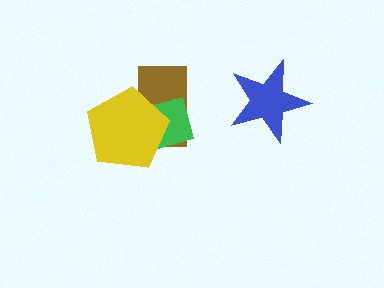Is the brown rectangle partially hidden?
Yes, it is partially covered by another shape.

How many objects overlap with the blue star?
0 objects overlap with the blue star.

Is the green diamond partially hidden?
Yes, it is partially covered by another shape.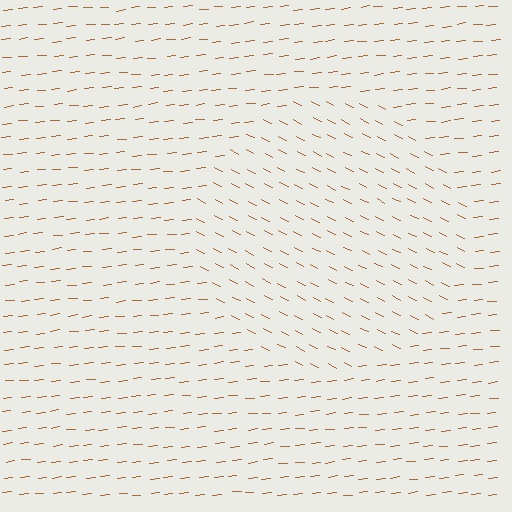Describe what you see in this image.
The image is filled with small brown line segments. A circle region in the image has lines oriented differently from the surrounding lines, creating a visible texture boundary.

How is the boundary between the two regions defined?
The boundary is defined purely by a change in line orientation (approximately 33 degrees difference). All lines are the same color and thickness.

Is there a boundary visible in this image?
Yes, there is a texture boundary formed by a change in line orientation.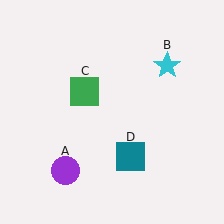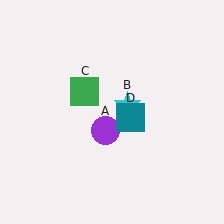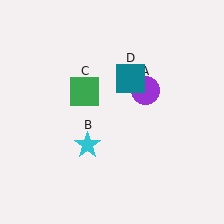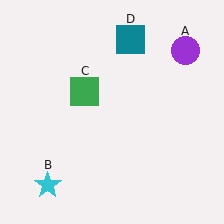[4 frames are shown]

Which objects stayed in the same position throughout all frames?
Green square (object C) remained stationary.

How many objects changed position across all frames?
3 objects changed position: purple circle (object A), cyan star (object B), teal square (object D).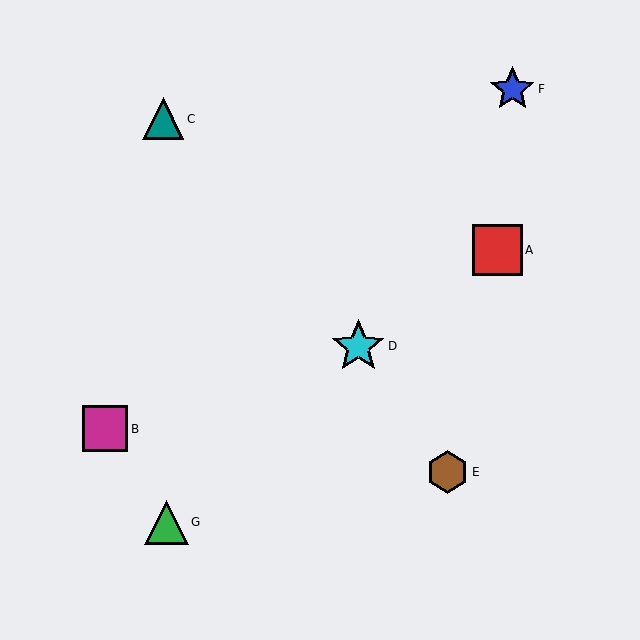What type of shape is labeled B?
Shape B is a magenta square.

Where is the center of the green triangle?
The center of the green triangle is at (166, 522).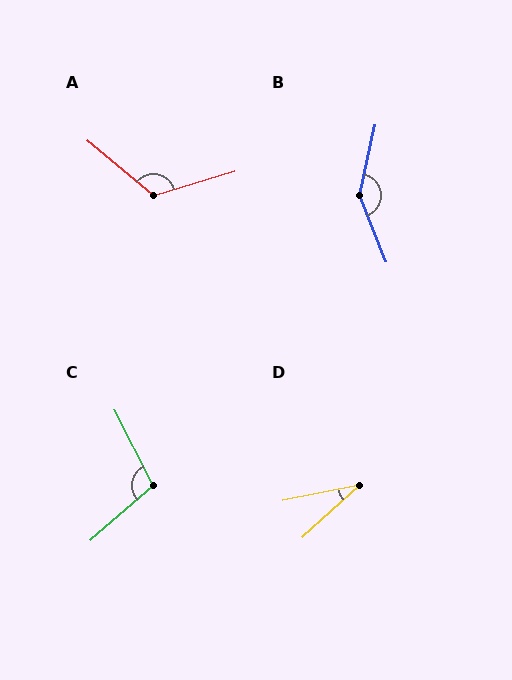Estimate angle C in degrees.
Approximately 104 degrees.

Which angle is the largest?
B, at approximately 145 degrees.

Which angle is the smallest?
D, at approximately 31 degrees.